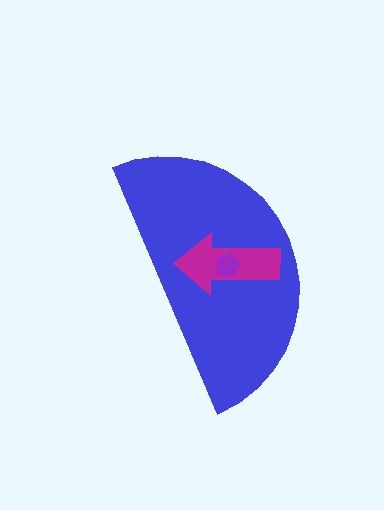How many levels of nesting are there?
3.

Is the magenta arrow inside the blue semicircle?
Yes.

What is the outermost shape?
The blue semicircle.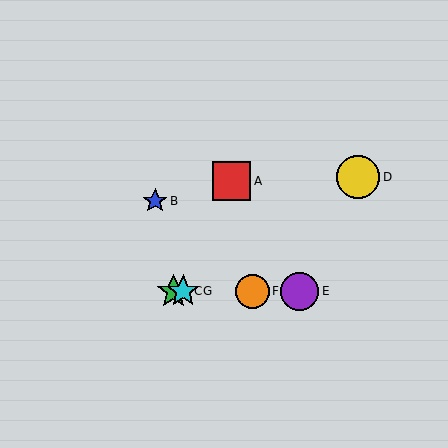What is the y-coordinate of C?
Object C is at y≈291.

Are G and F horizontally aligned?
Yes, both are at y≈291.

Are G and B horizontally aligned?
No, G is at y≈291 and B is at y≈201.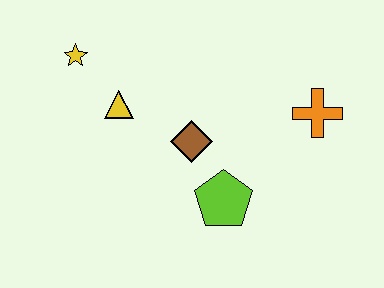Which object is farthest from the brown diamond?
The yellow star is farthest from the brown diamond.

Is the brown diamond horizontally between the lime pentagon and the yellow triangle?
Yes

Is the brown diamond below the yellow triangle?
Yes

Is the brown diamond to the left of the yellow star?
No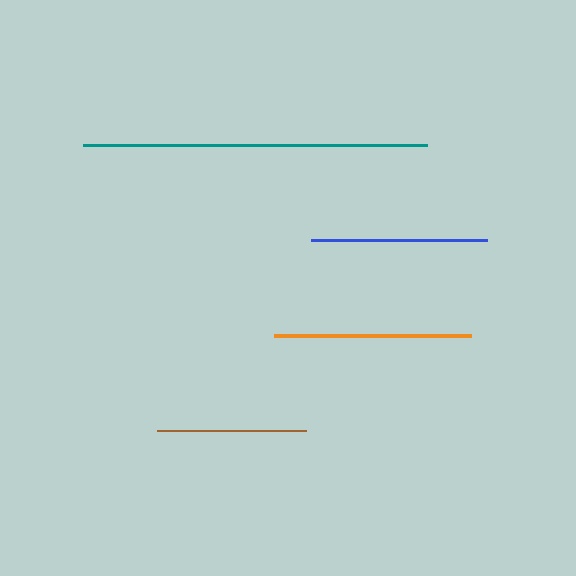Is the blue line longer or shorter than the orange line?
The orange line is longer than the blue line.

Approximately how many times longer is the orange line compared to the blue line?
The orange line is approximately 1.1 times the length of the blue line.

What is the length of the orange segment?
The orange segment is approximately 197 pixels long.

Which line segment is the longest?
The teal line is the longest at approximately 344 pixels.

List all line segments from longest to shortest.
From longest to shortest: teal, orange, blue, brown.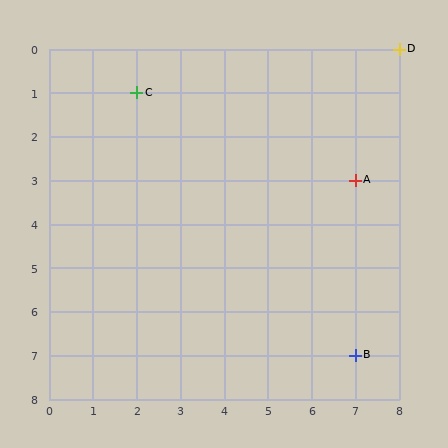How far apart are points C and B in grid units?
Points C and B are 5 columns and 6 rows apart (about 7.8 grid units diagonally).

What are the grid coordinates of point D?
Point D is at grid coordinates (8, 0).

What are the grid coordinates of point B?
Point B is at grid coordinates (7, 7).